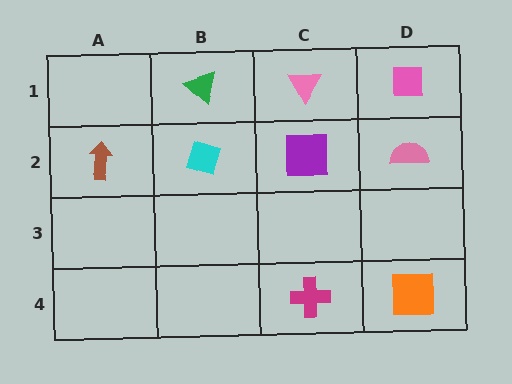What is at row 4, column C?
A magenta cross.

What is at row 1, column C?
A pink triangle.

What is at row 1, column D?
A pink square.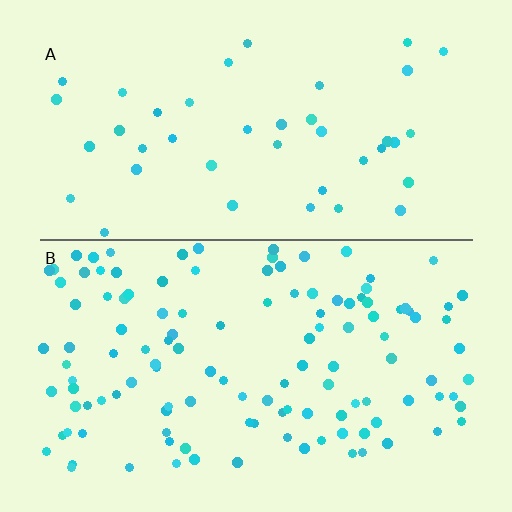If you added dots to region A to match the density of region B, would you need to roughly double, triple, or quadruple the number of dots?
Approximately triple.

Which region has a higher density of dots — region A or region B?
B (the bottom).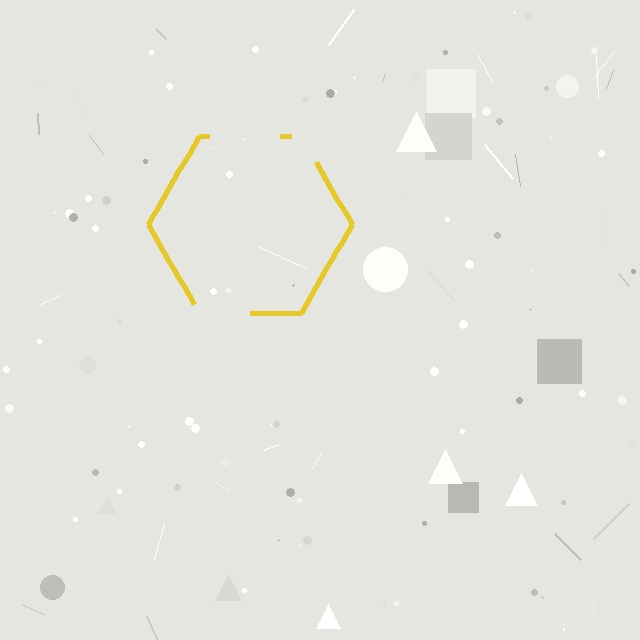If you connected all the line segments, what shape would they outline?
They would outline a hexagon.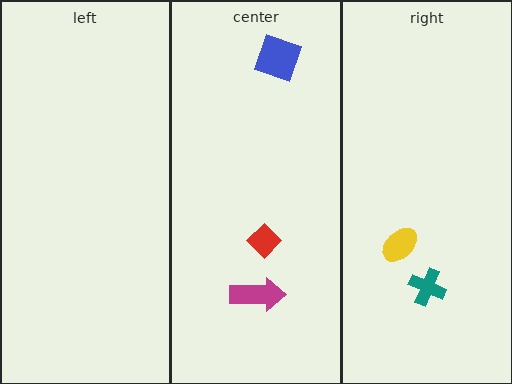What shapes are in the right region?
The teal cross, the yellow ellipse.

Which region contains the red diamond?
The center region.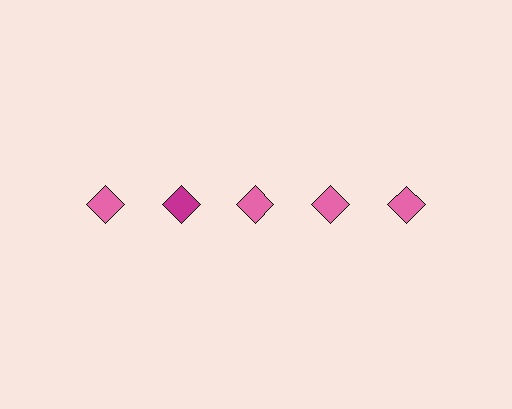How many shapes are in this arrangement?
There are 5 shapes arranged in a grid pattern.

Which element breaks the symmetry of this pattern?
The magenta diamond in the top row, second from left column breaks the symmetry. All other shapes are pink diamonds.